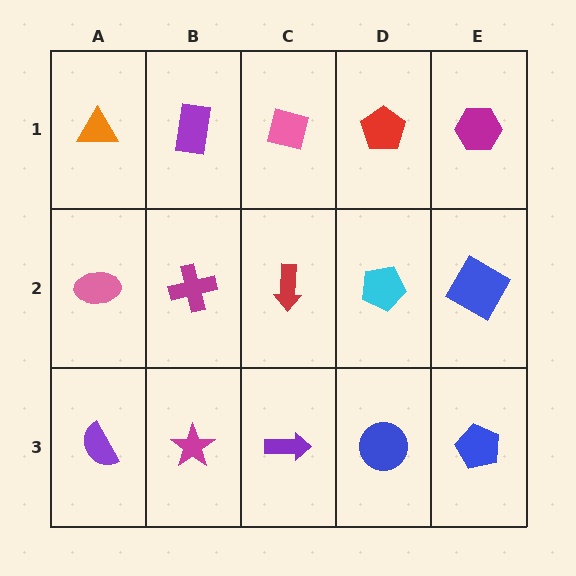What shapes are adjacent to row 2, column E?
A magenta hexagon (row 1, column E), a blue pentagon (row 3, column E), a cyan pentagon (row 2, column D).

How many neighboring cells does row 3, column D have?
3.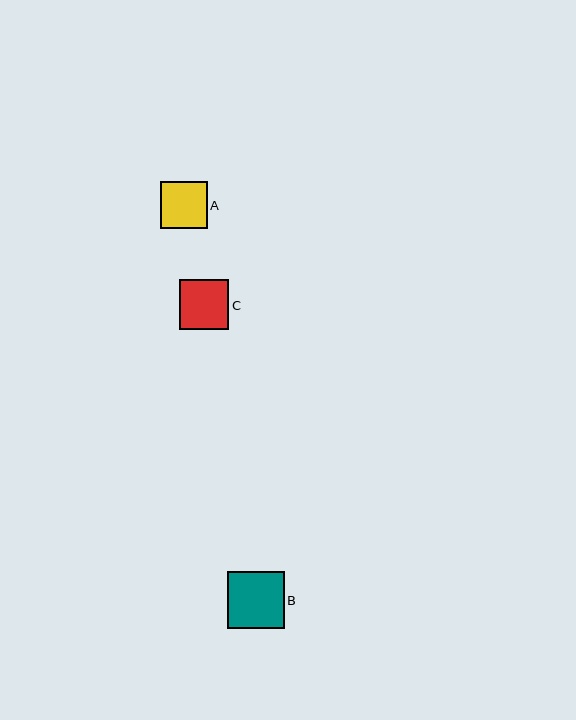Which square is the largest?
Square B is the largest with a size of approximately 57 pixels.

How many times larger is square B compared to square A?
Square B is approximately 1.2 times the size of square A.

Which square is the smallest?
Square A is the smallest with a size of approximately 47 pixels.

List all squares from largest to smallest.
From largest to smallest: B, C, A.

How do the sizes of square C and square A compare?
Square C and square A are approximately the same size.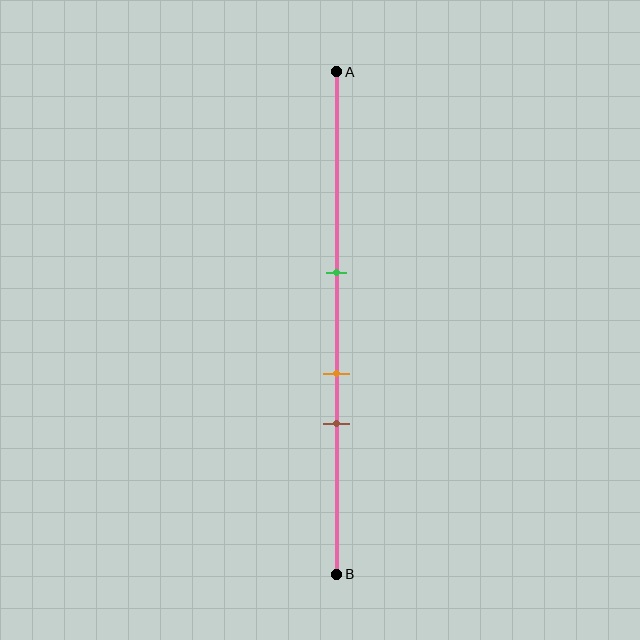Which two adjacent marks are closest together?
The orange and brown marks are the closest adjacent pair.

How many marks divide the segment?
There are 3 marks dividing the segment.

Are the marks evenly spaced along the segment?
Yes, the marks are approximately evenly spaced.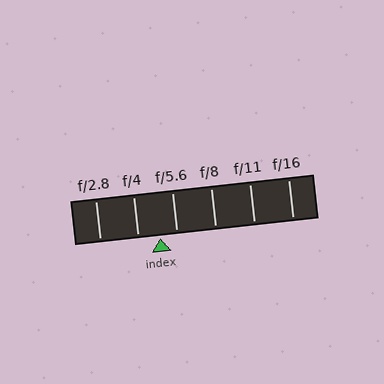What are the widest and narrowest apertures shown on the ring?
The widest aperture shown is f/2.8 and the narrowest is f/16.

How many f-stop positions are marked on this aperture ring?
There are 6 f-stop positions marked.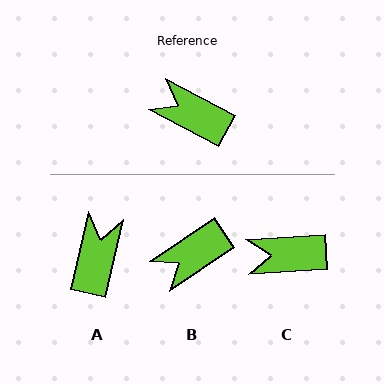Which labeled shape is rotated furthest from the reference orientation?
A, about 76 degrees away.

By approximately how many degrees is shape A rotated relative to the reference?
Approximately 76 degrees clockwise.